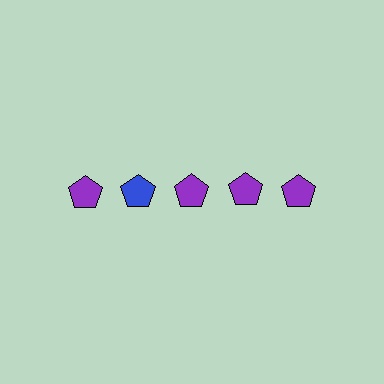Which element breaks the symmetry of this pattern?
The blue pentagon in the top row, second from left column breaks the symmetry. All other shapes are purple pentagons.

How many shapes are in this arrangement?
There are 5 shapes arranged in a grid pattern.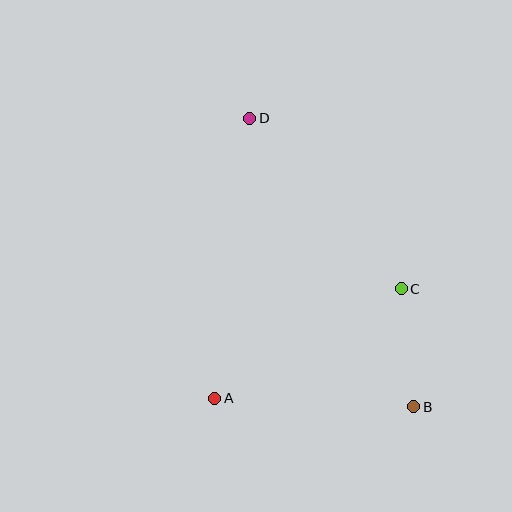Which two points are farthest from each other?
Points B and D are farthest from each other.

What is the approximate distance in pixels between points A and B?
The distance between A and B is approximately 199 pixels.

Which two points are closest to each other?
Points B and C are closest to each other.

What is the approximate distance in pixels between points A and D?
The distance between A and D is approximately 282 pixels.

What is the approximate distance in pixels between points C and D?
The distance between C and D is approximately 228 pixels.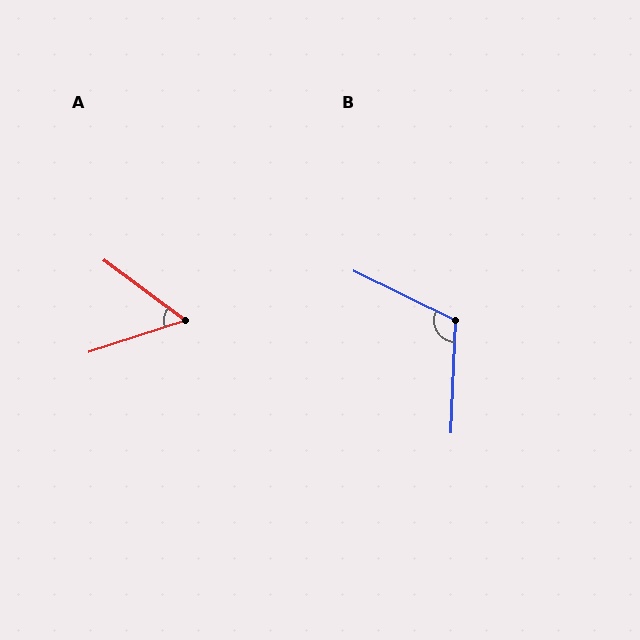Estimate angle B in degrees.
Approximately 113 degrees.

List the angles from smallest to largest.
A (55°), B (113°).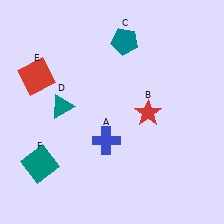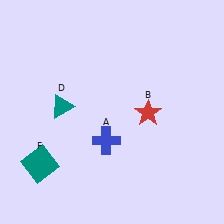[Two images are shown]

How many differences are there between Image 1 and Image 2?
There are 2 differences between the two images.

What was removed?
The teal pentagon (C), the red square (E) were removed in Image 2.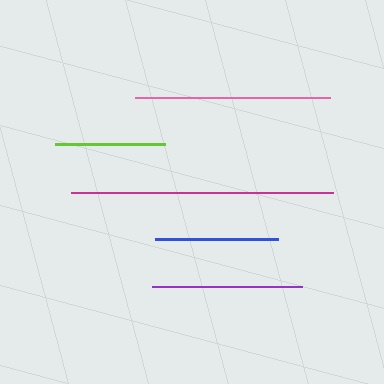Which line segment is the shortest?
The lime line is the shortest at approximately 110 pixels.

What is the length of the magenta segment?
The magenta segment is approximately 262 pixels long.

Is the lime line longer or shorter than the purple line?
The purple line is longer than the lime line.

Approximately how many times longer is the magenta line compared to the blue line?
The magenta line is approximately 2.1 times the length of the blue line.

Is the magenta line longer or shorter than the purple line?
The magenta line is longer than the purple line.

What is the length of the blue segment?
The blue segment is approximately 123 pixels long.